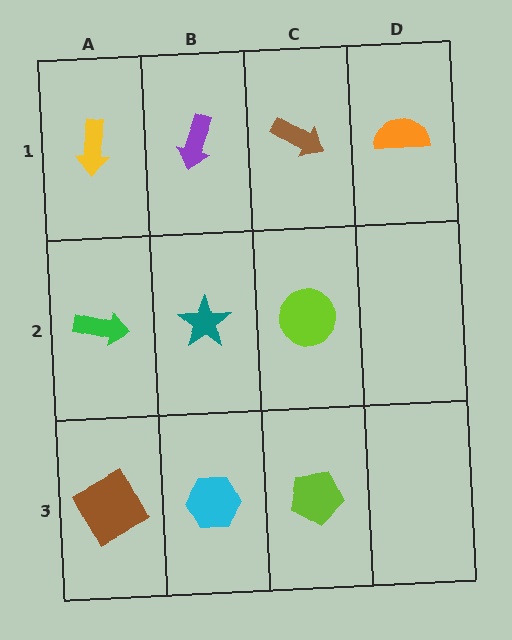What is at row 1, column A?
A yellow arrow.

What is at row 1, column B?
A purple arrow.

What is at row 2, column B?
A teal star.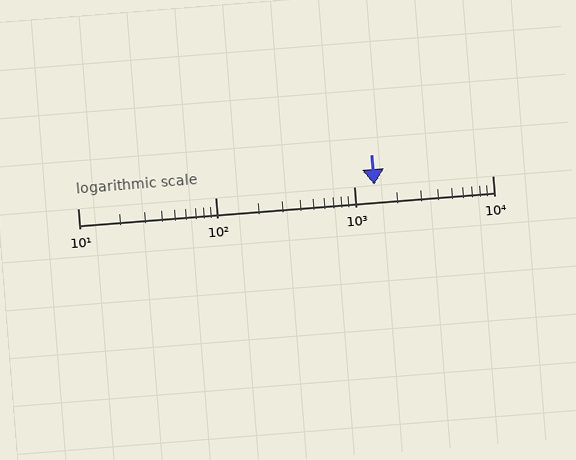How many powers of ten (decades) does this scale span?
The scale spans 3 decades, from 10 to 10000.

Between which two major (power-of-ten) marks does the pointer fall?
The pointer is between 1000 and 10000.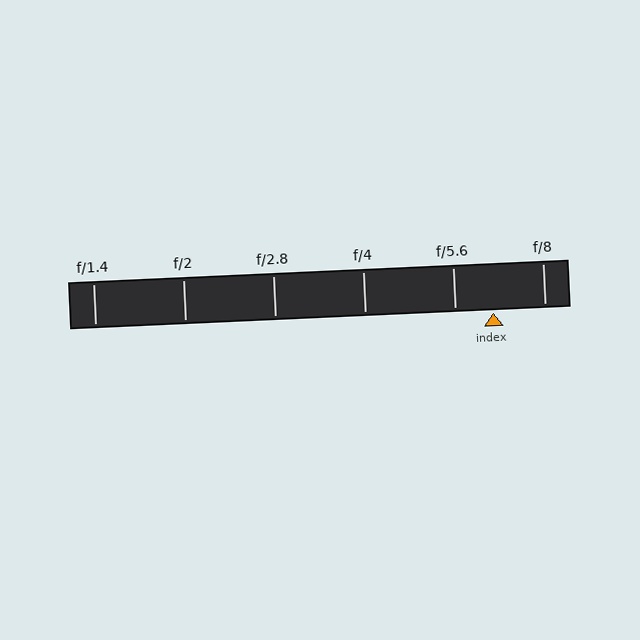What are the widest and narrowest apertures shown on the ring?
The widest aperture shown is f/1.4 and the narrowest is f/8.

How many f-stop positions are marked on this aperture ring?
There are 6 f-stop positions marked.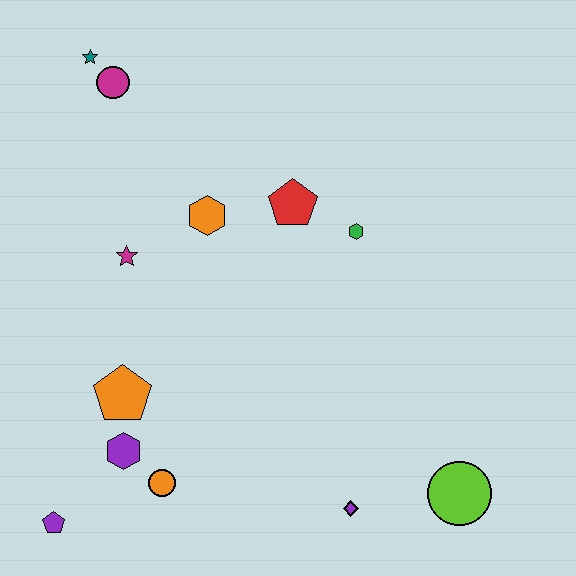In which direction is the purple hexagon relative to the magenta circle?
The purple hexagon is below the magenta circle.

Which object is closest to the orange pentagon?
The purple hexagon is closest to the orange pentagon.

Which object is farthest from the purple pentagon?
The teal star is farthest from the purple pentagon.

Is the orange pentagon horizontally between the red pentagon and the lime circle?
No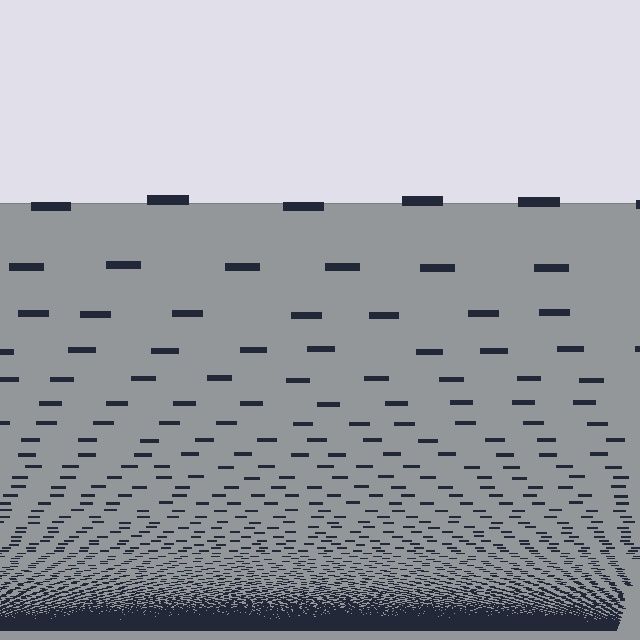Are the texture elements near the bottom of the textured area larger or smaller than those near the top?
Smaller. The gradient is inverted — elements near the bottom are smaller and denser.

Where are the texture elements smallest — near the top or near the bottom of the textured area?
Near the bottom.